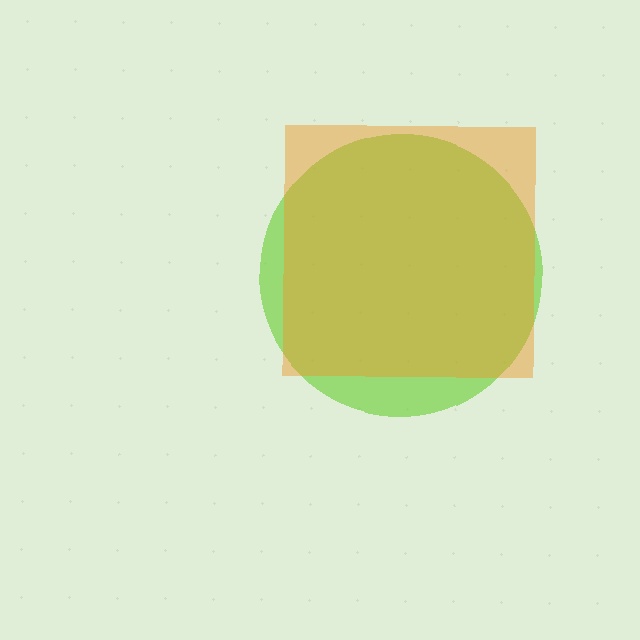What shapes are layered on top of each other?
The layered shapes are: a lime circle, an orange square.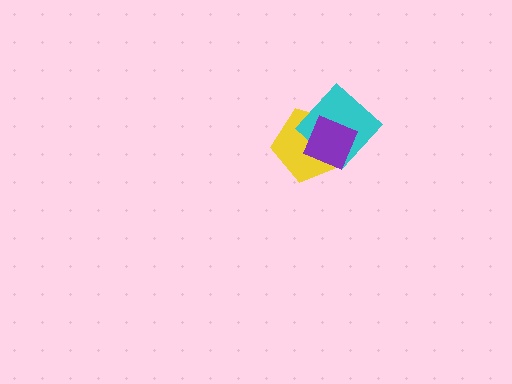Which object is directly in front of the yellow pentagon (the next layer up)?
The cyan diamond is directly in front of the yellow pentagon.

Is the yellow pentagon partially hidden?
Yes, it is partially covered by another shape.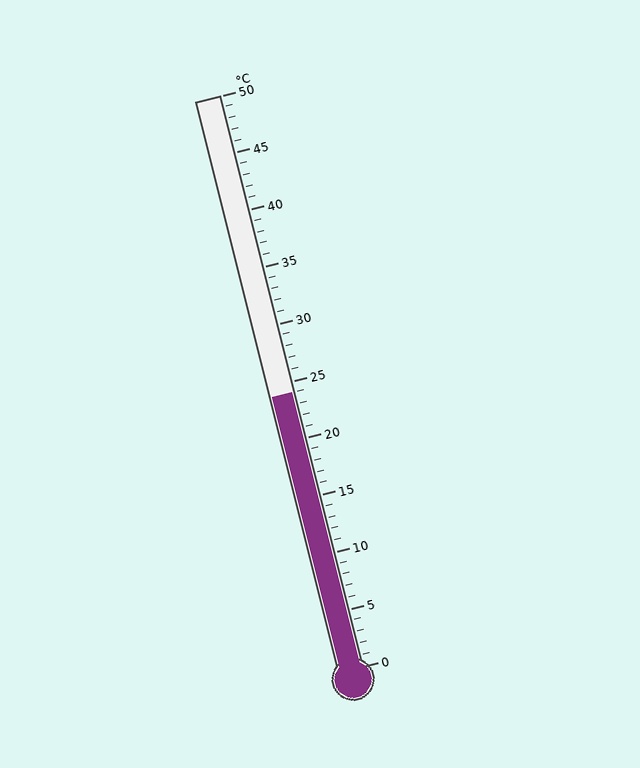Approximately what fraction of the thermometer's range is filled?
The thermometer is filled to approximately 50% of its range.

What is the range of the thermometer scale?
The thermometer scale ranges from 0°C to 50°C.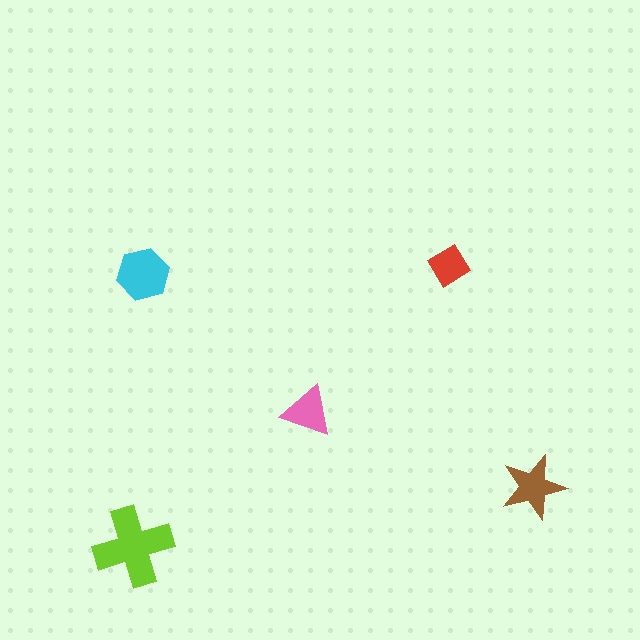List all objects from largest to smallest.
The lime cross, the cyan hexagon, the brown star, the pink triangle, the red diamond.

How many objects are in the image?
There are 5 objects in the image.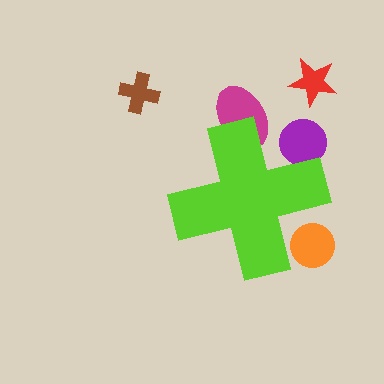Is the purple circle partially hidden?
Yes, the purple circle is partially hidden behind the lime cross.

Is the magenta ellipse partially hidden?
Yes, the magenta ellipse is partially hidden behind the lime cross.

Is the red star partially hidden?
No, the red star is fully visible.